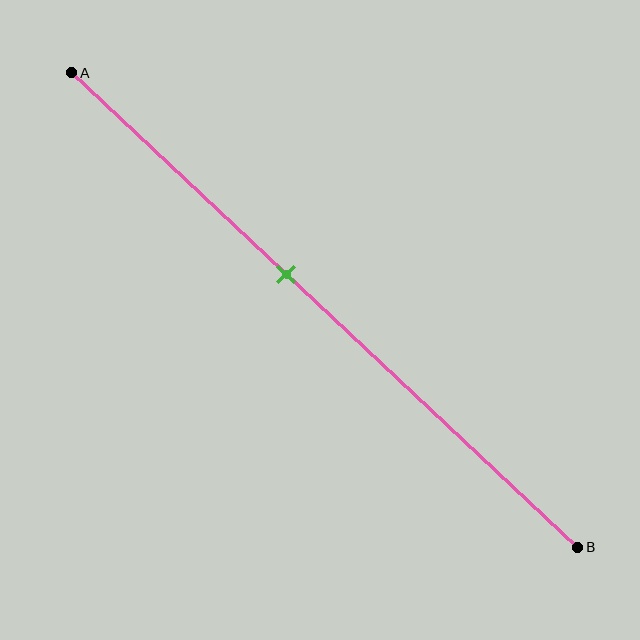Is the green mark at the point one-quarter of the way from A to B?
No, the mark is at about 45% from A, not at the 25% one-quarter point.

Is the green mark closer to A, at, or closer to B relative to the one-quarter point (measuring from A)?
The green mark is closer to point B than the one-quarter point of segment AB.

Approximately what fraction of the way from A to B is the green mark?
The green mark is approximately 45% of the way from A to B.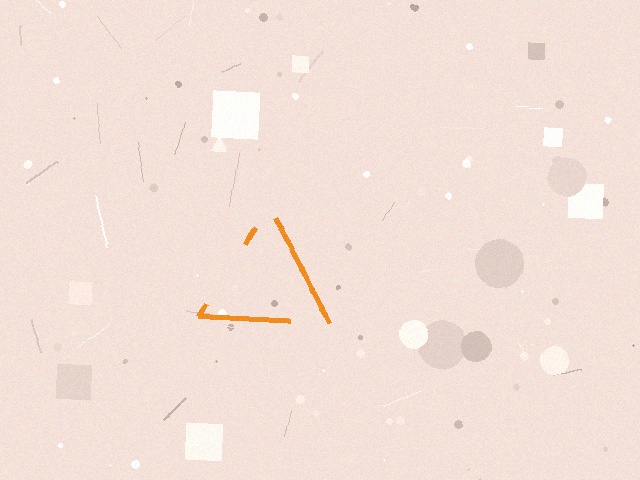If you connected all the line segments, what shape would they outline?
They would outline a triangle.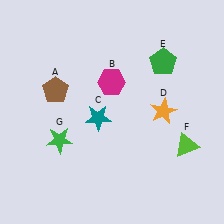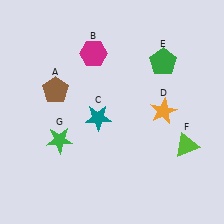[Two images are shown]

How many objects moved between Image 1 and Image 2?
1 object moved between the two images.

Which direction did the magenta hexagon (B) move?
The magenta hexagon (B) moved up.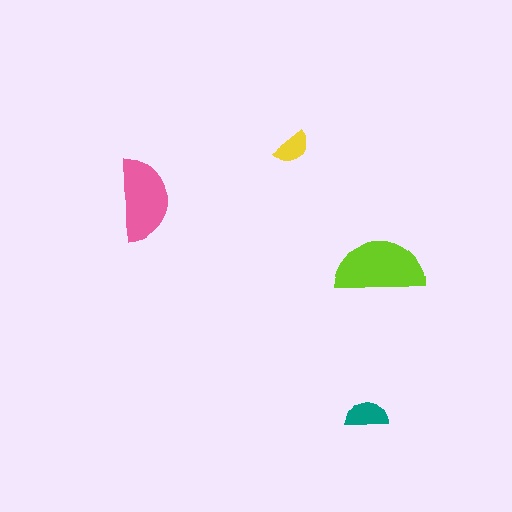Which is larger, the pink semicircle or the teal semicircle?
The pink one.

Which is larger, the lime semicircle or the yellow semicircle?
The lime one.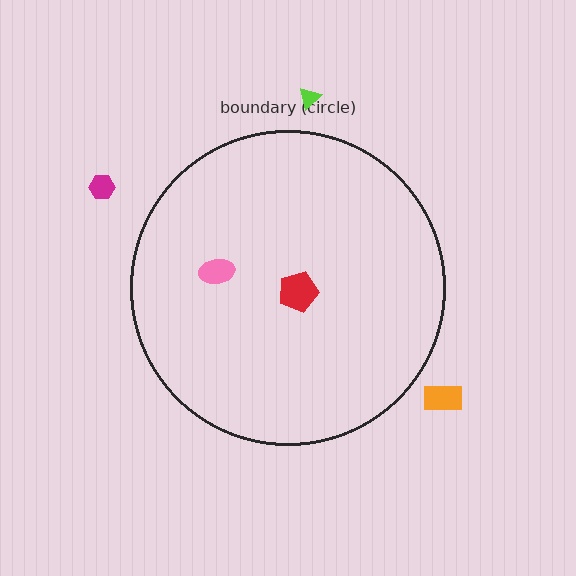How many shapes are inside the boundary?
2 inside, 3 outside.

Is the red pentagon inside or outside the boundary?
Inside.